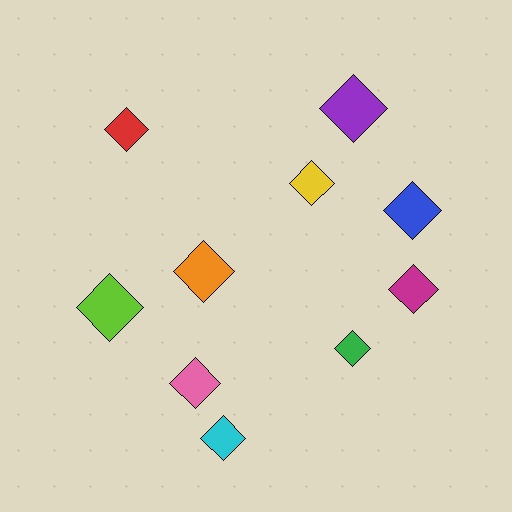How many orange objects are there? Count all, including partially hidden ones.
There is 1 orange object.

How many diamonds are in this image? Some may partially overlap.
There are 10 diamonds.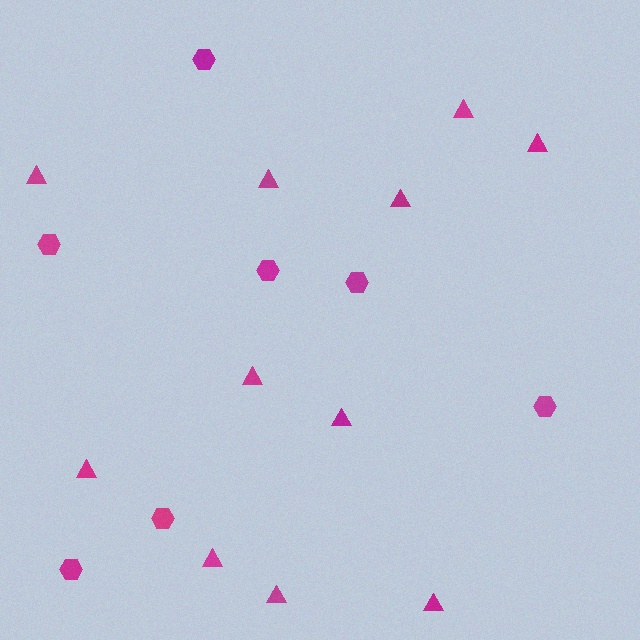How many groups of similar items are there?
There are 2 groups: one group of triangles (11) and one group of hexagons (7).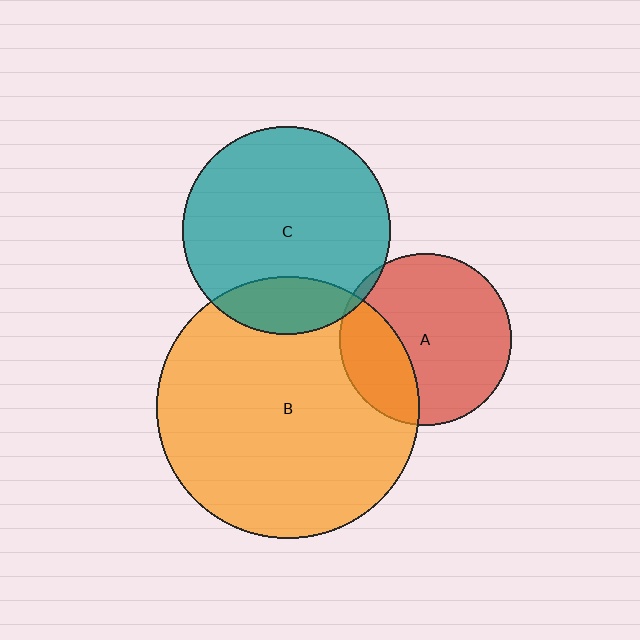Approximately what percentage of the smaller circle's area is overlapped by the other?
Approximately 30%.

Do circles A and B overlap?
Yes.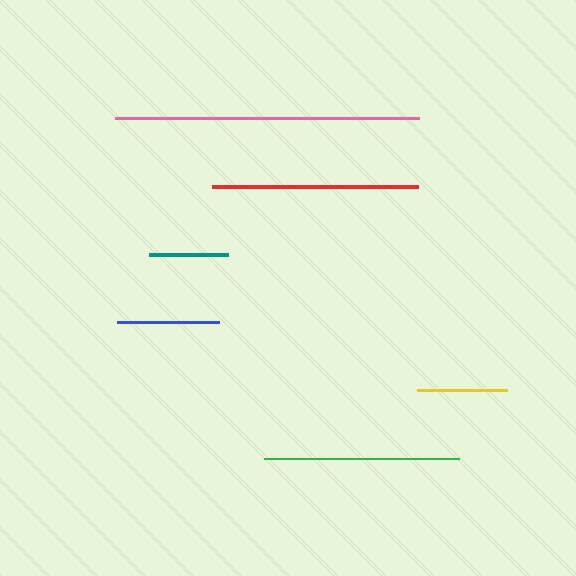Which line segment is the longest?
The pink line is the longest at approximately 304 pixels.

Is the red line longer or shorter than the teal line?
The red line is longer than the teal line.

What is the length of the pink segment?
The pink segment is approximately 304 pixels long.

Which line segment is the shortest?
The teal line is the shortest at approximately 80 pixels.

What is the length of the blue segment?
The blue segment is approximately 102 pixels long.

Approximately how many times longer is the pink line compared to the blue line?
The pink line is approximately 3.0 times the length of the blue line.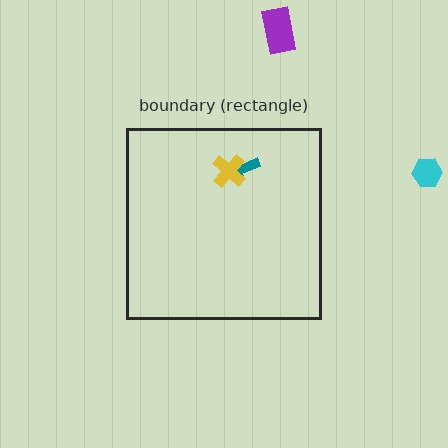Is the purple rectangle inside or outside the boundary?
Outside.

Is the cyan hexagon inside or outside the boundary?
Outside.